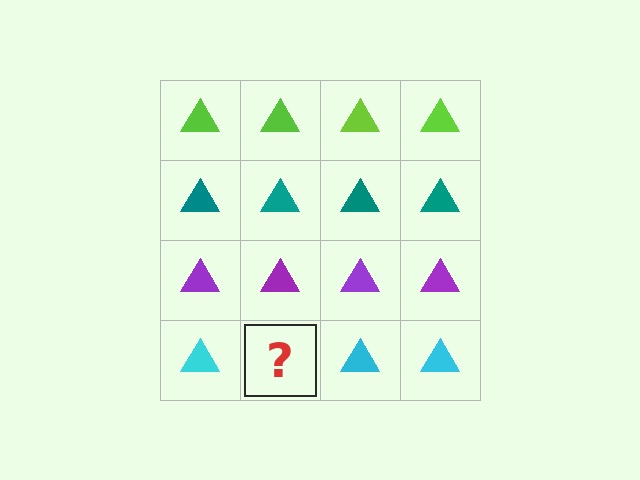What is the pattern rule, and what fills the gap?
The rule is that each row has a consistent color. The gap should be filled with a cyan triangle.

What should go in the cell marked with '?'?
The missing cell should contain a cyan triangle.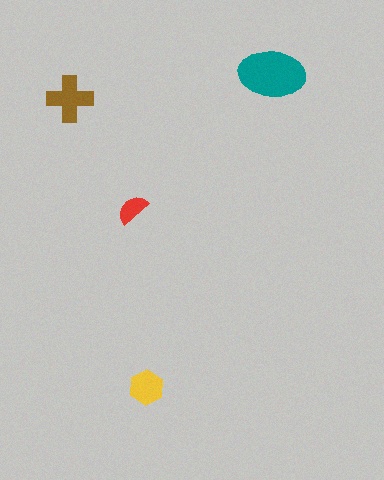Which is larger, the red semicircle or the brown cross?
The brown cross.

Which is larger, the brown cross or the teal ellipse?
The teal ellipse.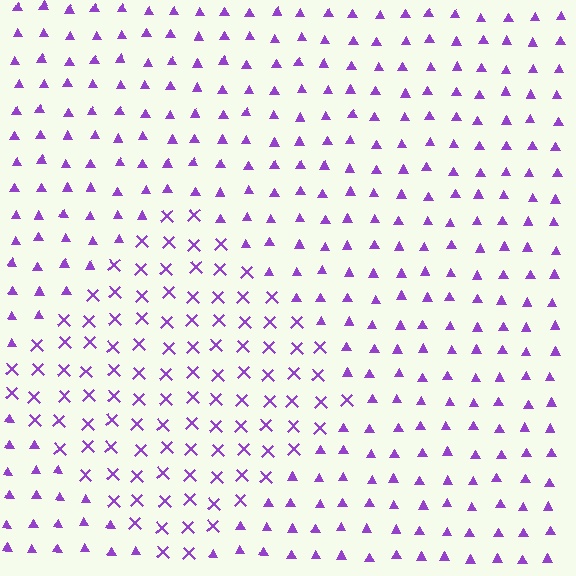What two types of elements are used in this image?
The image uses X marks inside the diamond region and triangles outside it.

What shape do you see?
I see a diamond.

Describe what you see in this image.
The image is filled with small purple elements arranged in a uniform grid. A diamond-shaped region contains X marks, while the surrounding area contains triangles. The boundary is defined purely by the change in element shape.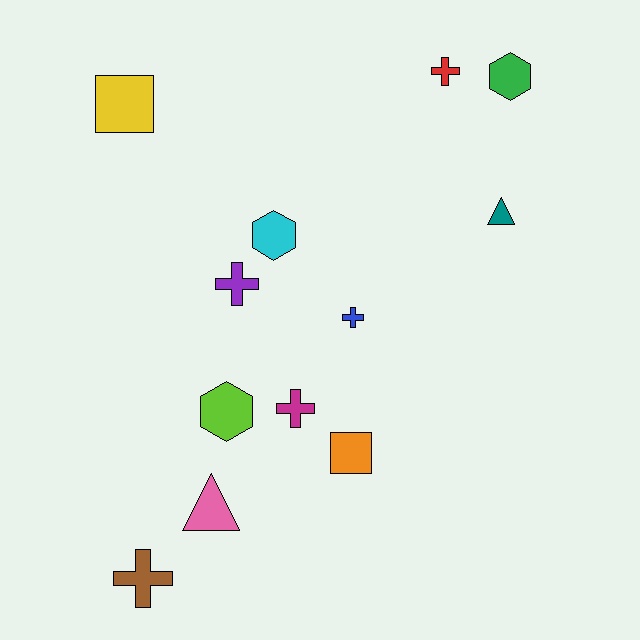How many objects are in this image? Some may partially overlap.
There are 12 objects.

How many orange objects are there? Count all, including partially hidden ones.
There is 1 orange object.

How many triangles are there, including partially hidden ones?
There are 2 triangles.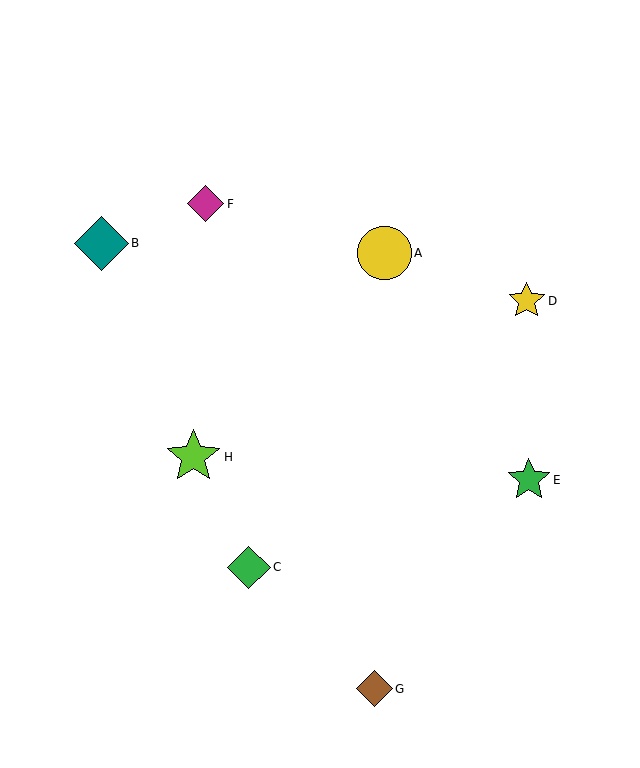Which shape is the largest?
The lime star (labeled H) is the largest.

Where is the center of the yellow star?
The center of the yellow star is at (527, 301).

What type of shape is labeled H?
Shape H is a lime star.